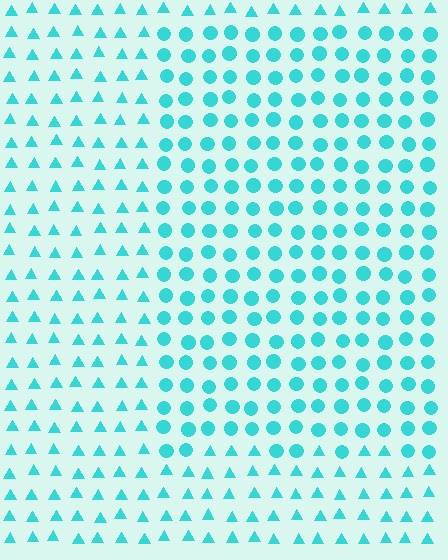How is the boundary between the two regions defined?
The boundary is defined by a change in element shape: circles inside vs. triangles outside. All elements share the same color and spacing.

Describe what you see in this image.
The image is filled with small cyan elements arranged in a uniform grid. A rectangle-shaped region contains circles, while the surrounding area contains triangles. The boundary is defined purely by the change in element shape.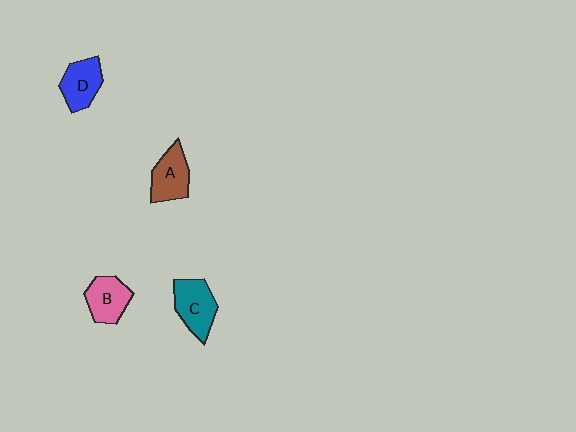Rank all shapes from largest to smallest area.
From largest to smallest: C (teal), A (brown), B (pink), D (blue).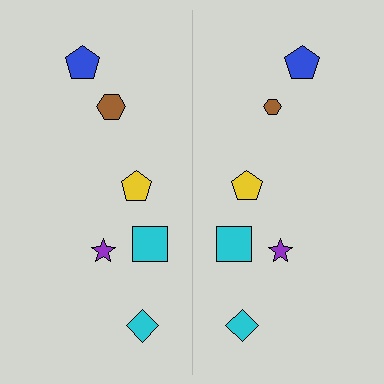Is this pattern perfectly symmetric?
No, the pattern is not perfectly symmetric. The brown hexagon on the right side has a different size than its mirror counterpart.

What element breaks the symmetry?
The brown hexagon on the right side has a different size than its mirror counterpart.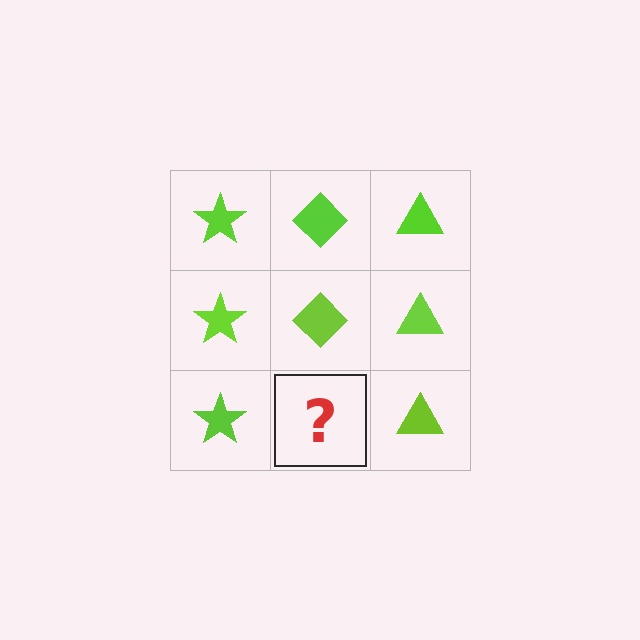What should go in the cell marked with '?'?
The missing cell should contain a lime diamond.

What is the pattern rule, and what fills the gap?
The rule is that each column has a consistent shape. The gap should be filled with a lime diamond.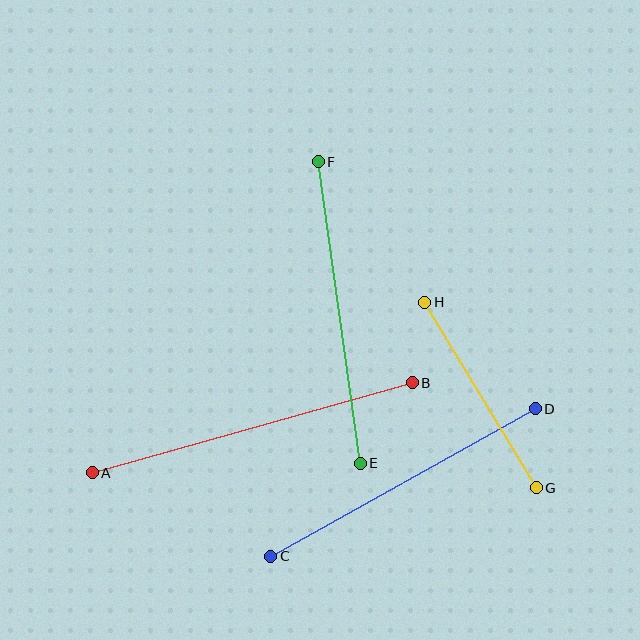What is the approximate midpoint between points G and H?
The midpoint is at approximately (480, 395) pixels.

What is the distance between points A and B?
The distance is approximately 332 pixels.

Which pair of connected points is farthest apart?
Points A and B are farthest apart.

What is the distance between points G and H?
The distance is approximately 216 pixels.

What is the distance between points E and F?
The distance is approximately 304 pixels.